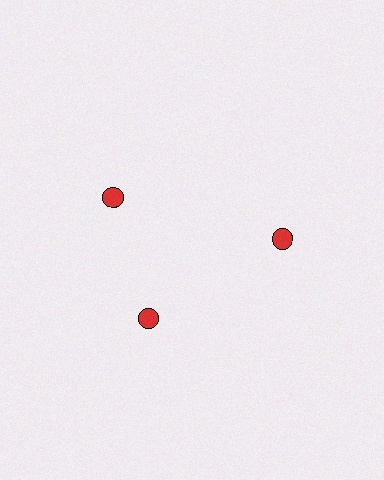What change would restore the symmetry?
The symmetry would be restored by rotating it back into even spacing with its neighbors so that all 3 circles sit at equal angles and equal distance from the center.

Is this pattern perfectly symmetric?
No. The 3 red circles are arranged in a ring, but one element near the 11 o'clock position is rotated out of alignment along the ring, breaking the 3-fold rotational symmetry.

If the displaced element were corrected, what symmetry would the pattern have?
It would have 3-fold rotational symmetry — the pattern would map onto itself every 120 degrees.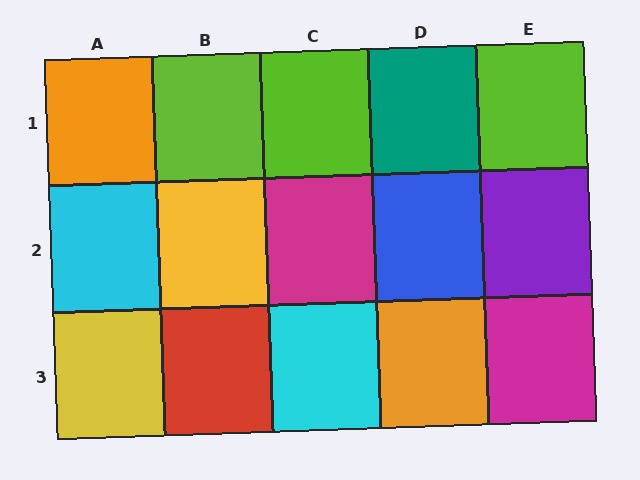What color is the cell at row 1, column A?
Orange.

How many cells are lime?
3 cells are lime.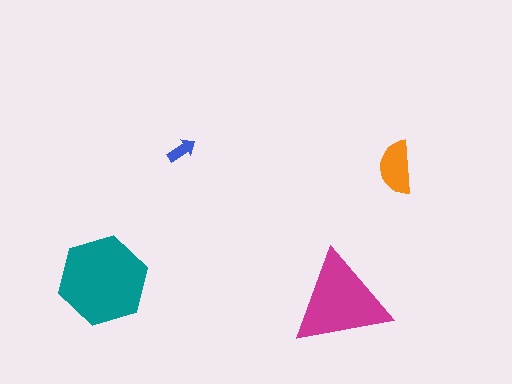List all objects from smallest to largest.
The blue arrow, the orange semicircle, the magenta triangle, the teal hexagon.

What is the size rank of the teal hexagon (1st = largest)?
1st.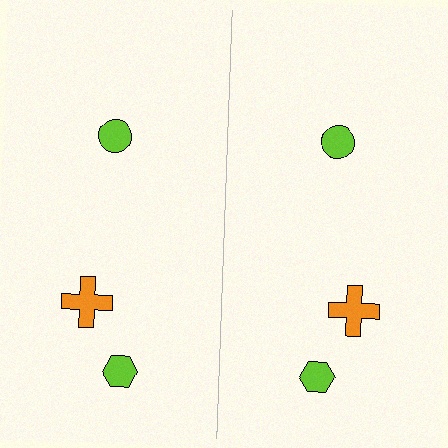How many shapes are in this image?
There are 6 shapes in this image.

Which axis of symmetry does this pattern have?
The pattern has a vertical axis of symmetry running through the center of the image.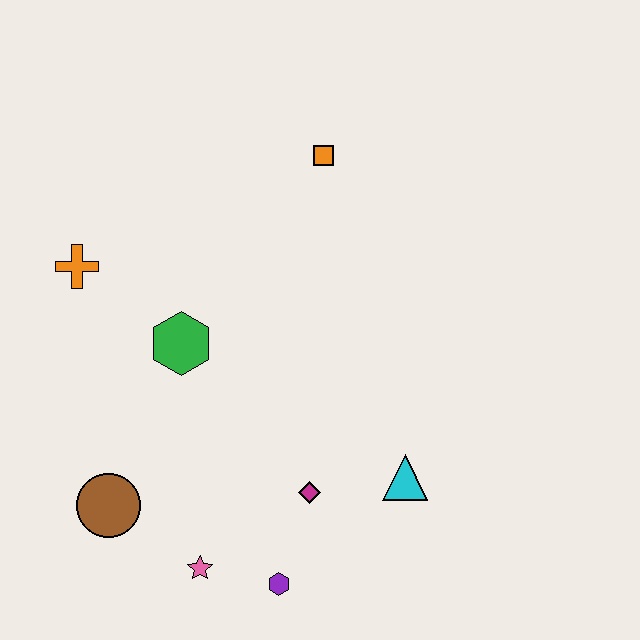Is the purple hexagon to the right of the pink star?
Yes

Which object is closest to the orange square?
The green hexagon is closest to the orange square.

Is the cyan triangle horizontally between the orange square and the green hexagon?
No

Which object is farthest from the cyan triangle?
The orange cross is farthest from the cyan triangle.